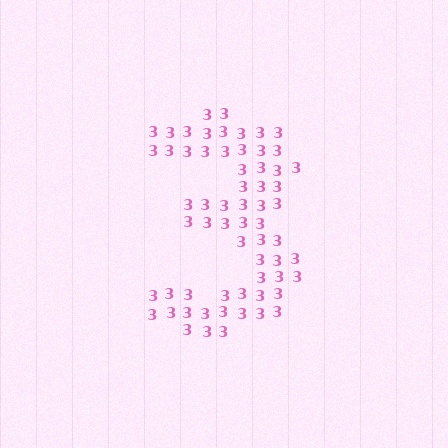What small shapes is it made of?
It is made of small digit 3's.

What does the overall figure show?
The overall figure shows the digit 3.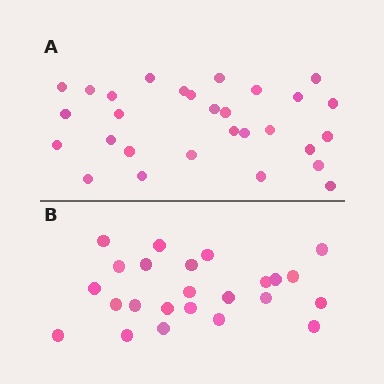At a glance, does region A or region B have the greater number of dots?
Region A (the top region) has more dots.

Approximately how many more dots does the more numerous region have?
Region A has about 5 more dots than region B.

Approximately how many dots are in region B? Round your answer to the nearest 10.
About 20 dots. (The exact count is 24, which rounds to 20.)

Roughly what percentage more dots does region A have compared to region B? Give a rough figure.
About 20% more.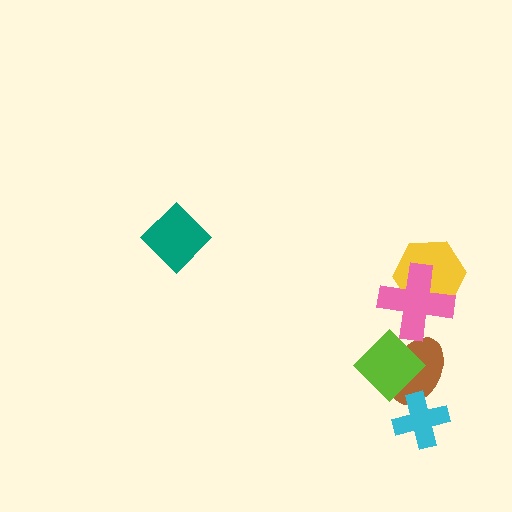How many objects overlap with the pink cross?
1 object overlaps with the pink cross.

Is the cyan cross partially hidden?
No, no other shape covers it.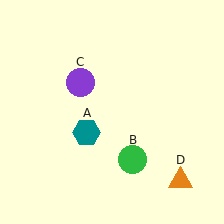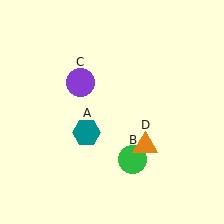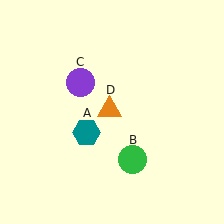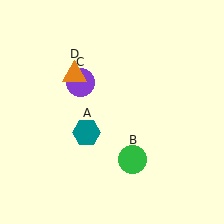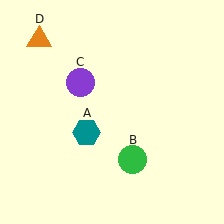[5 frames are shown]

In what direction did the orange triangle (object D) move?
The orange triangle (object D) moved up and to the left.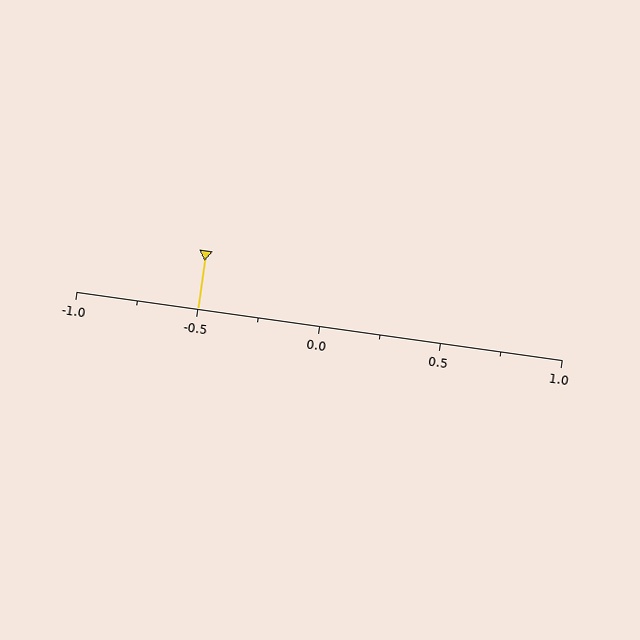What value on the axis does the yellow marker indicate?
The marker indicates approximately -0.5.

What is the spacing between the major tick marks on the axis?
The major ticks are spaced 0.5 apart.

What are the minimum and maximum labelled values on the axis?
The axis runs from -1.0 to 1.0.